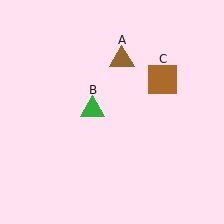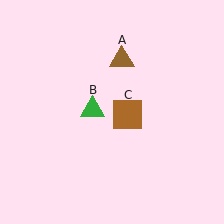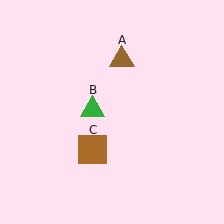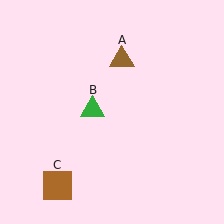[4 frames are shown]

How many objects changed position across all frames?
1 object changed position: brown square (object C).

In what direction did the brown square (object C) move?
The brown square (object C) moved down and to the left.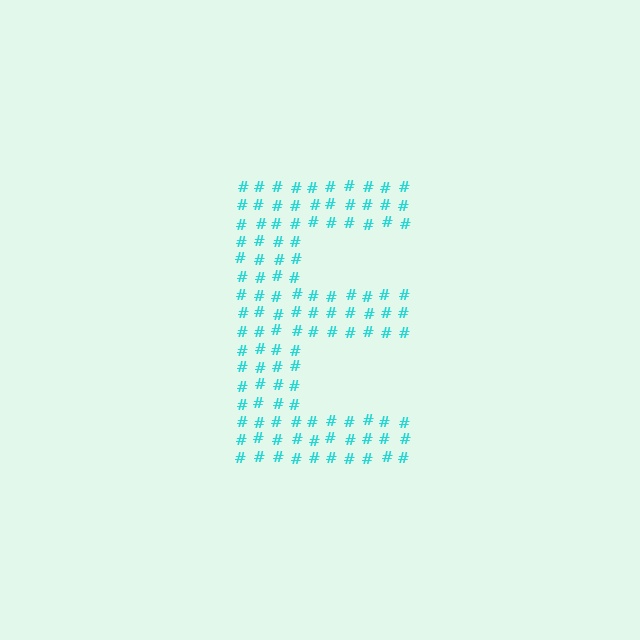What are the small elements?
The small elements are hash symbols.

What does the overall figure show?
The overall figure shows the letter E.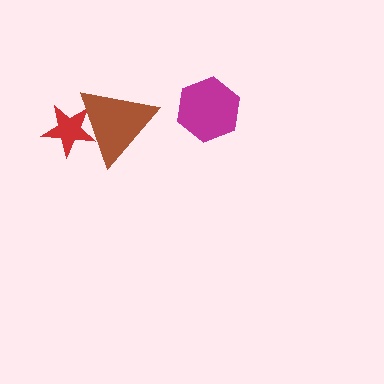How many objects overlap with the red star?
1 object overlaps with the red star.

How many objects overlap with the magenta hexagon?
0 objects overlap with the magenta hexagon.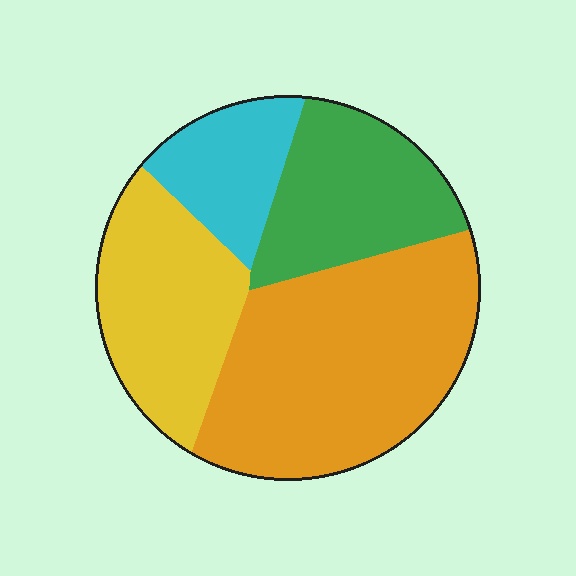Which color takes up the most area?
Orange, at roughly 40%.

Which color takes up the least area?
Cyan, at roughly 15%.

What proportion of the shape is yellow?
Yellow takes up less than a quarter of the shape.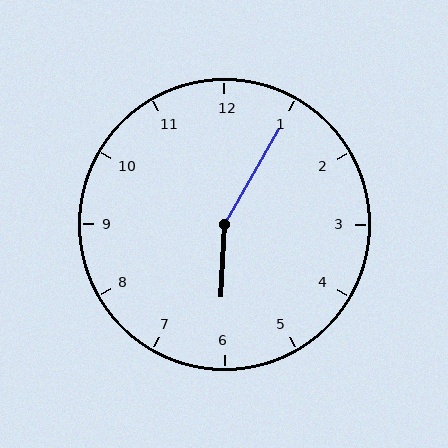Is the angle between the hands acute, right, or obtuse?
It is obtuse.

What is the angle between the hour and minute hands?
Approximately 152 degrees.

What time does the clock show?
6:05.